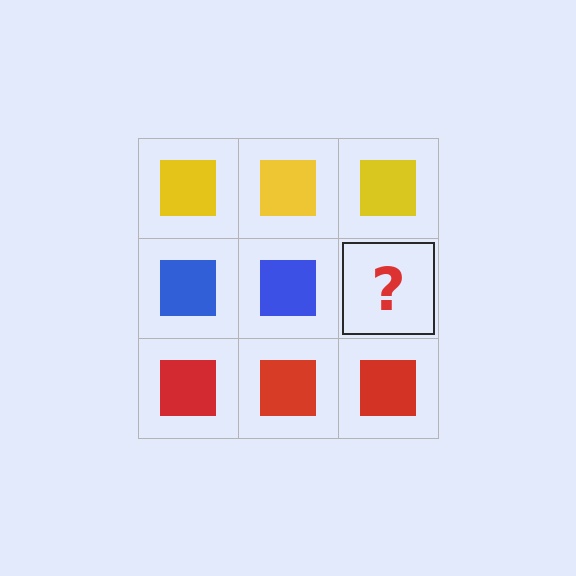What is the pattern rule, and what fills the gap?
The rule is that each row has a consistent color. The gap should be filled with a blue square.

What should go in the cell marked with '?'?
The missing cell should contain a blue square.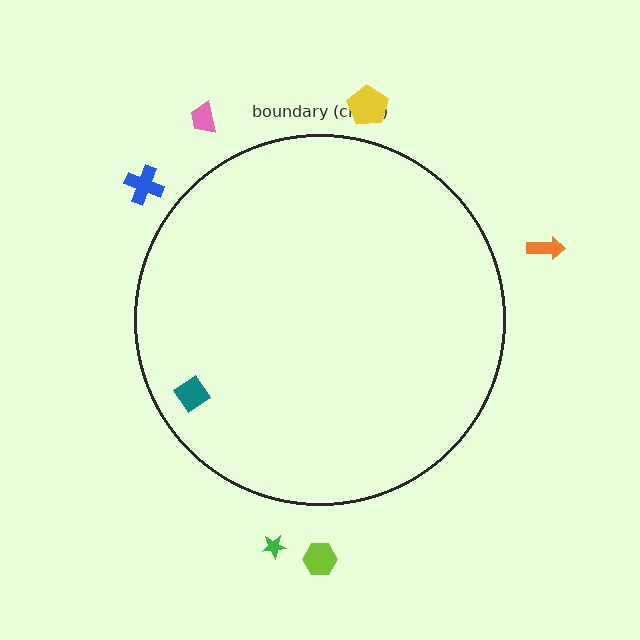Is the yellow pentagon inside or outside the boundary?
Outside.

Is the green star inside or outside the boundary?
Outside.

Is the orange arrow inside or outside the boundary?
Outside.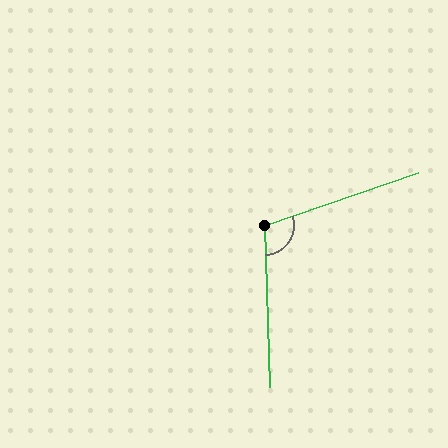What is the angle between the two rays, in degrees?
Approximately 107 degrees.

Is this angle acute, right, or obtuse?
It is obtuse.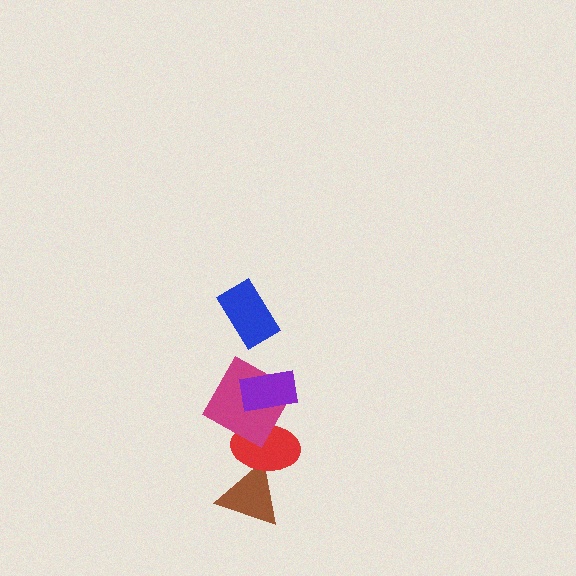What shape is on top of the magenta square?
The purple rectangle is on top of the magenta square.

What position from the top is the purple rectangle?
The purple rectangle is 2nd from the top.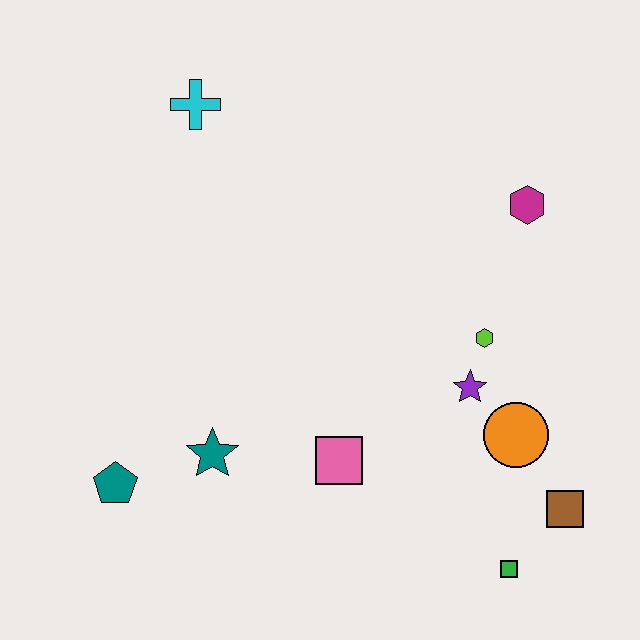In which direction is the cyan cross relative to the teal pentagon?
The cyan cross is above the teal pentagon.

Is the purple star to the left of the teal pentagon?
No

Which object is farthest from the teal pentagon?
The magenta hexagon is farthest from the teal pentagon.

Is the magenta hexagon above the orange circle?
Yes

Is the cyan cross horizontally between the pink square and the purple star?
No